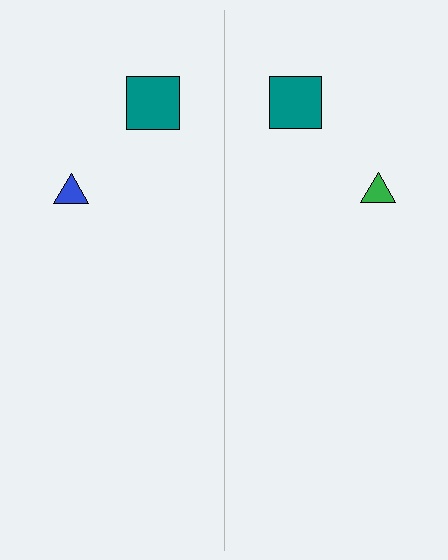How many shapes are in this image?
There are 4 shapes in this image.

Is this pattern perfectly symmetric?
No, the pattern is not perfectly symmetric. The green triangle on the right side breaks the symmetry — its mirror counterpart is blue.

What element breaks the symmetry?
The green triangle on the right side breaks the symmetry — its mirror counterpart is blue.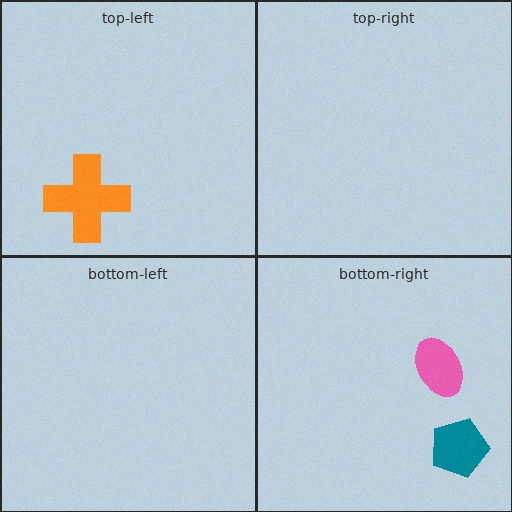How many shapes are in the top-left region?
1.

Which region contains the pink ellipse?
The bottom-right region.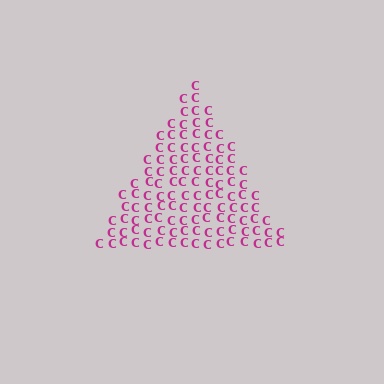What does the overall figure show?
The overall figure shows a triangle.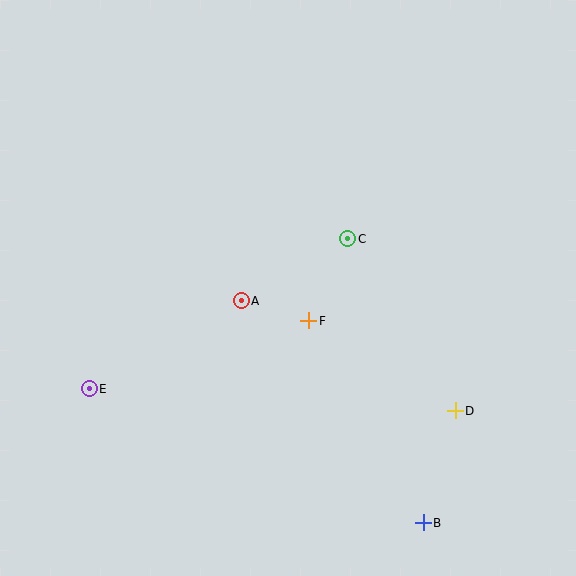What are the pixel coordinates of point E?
Point E is at (89, 389).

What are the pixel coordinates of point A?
Point A is at (241, 301).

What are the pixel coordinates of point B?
Point B is at (423, 523).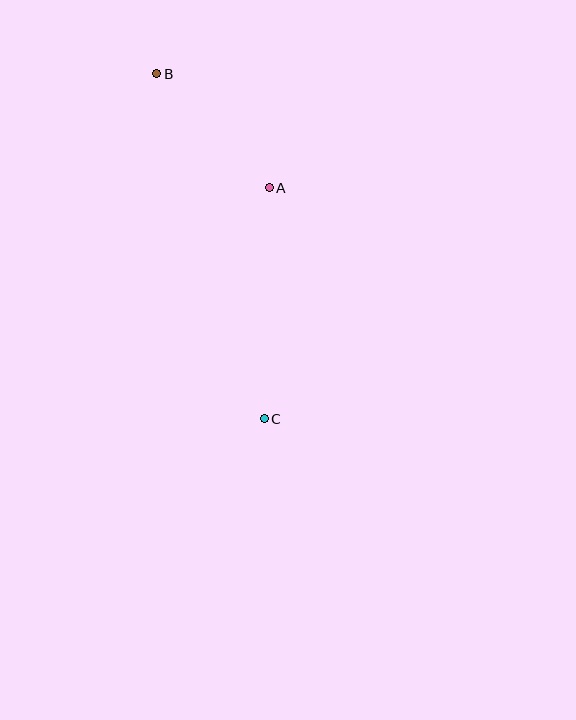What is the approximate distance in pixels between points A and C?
The distance between A and C is approximately 231 pixels.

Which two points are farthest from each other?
Points B and C are farthest from each other.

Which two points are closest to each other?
Points A and B are closest to each other.